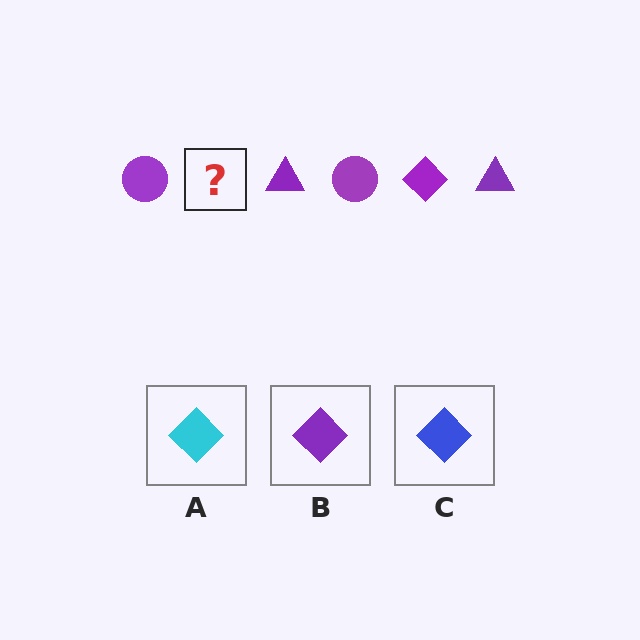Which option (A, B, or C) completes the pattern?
B.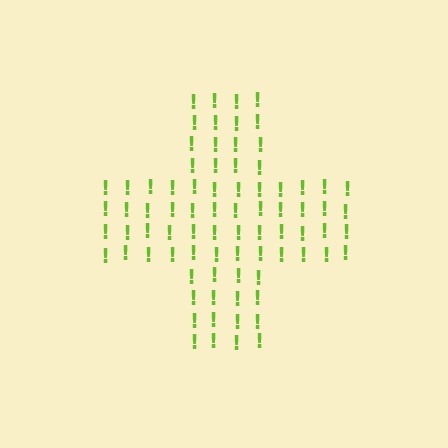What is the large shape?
The large shape is a cross.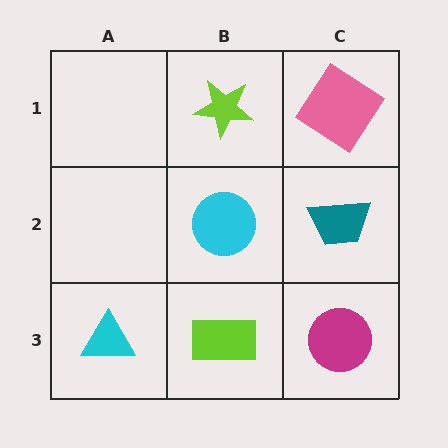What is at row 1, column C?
A pink diamond.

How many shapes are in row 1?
2 shapes.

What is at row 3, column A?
A cyan triangle.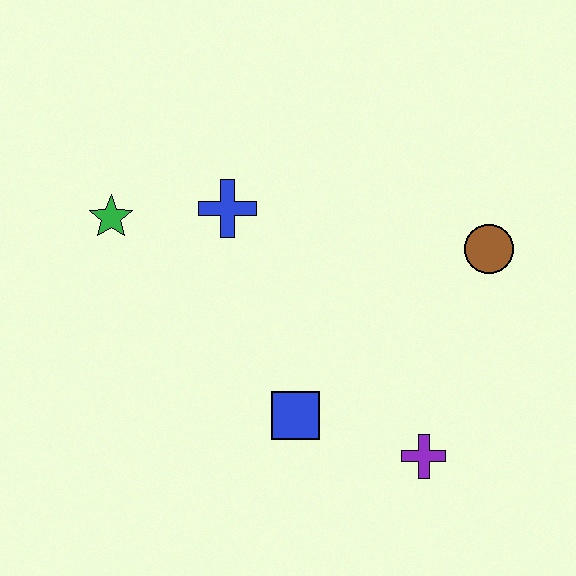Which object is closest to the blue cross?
The green star is closest to the blue cross.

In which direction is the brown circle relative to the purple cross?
The brown circle is above the purple cross.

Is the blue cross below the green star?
No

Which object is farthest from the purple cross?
The green star is farthest from the purple cross.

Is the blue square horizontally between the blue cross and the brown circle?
Yes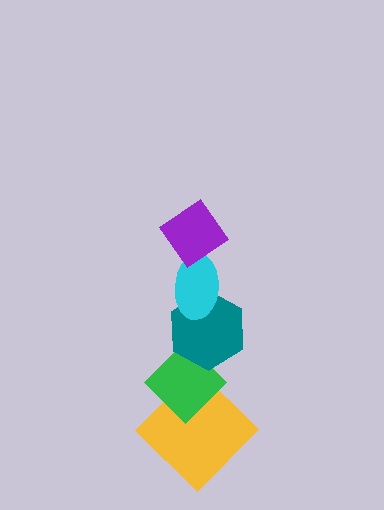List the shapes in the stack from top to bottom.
From top to bottom: the purple diamond, the cyan ellipse, the teal hexagon, the green diamond, the yellow diamond.